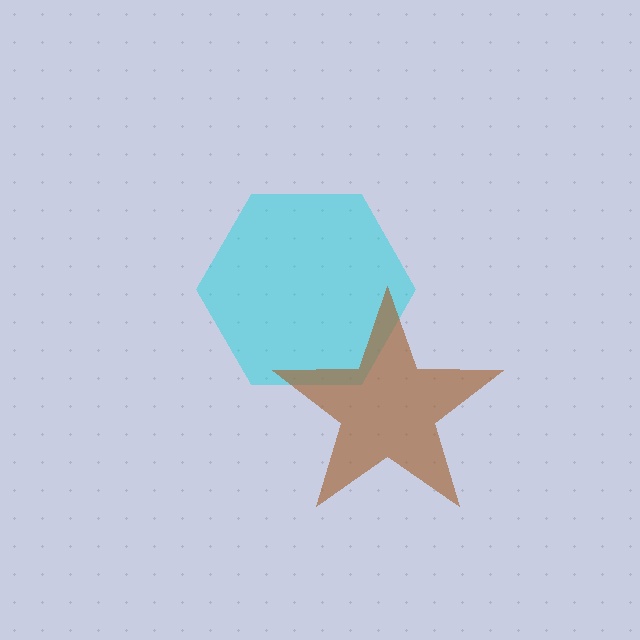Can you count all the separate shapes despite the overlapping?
Yes, there are 2 separate shapes.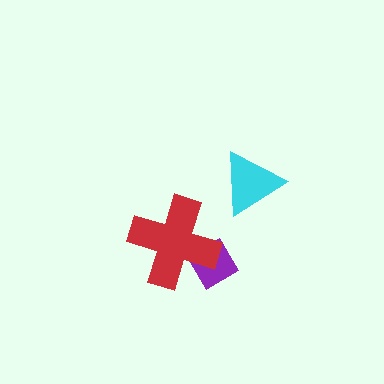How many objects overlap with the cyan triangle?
0 objects overlap with the cyan triangle.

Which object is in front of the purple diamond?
The red cross is in front of the purple diamond.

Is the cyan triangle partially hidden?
No, no other shape covers it.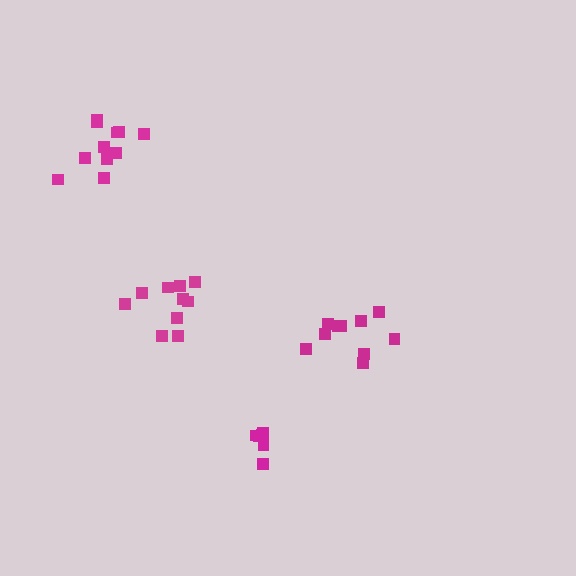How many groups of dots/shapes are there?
There are 4 groups.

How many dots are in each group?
Group 1: 10 dots, Group 2: 6 dots, Group 3: 10 dots, Group 4: 11 dots (37 total).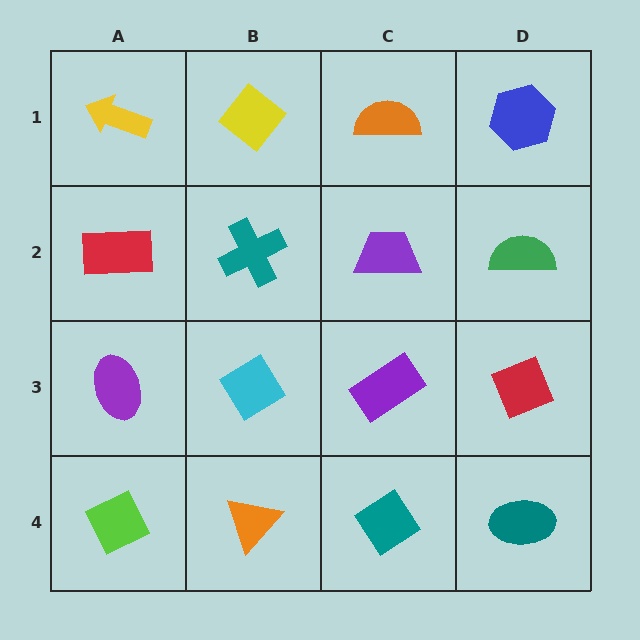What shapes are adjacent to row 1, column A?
A red rectangle (row 2, column A), a yellow diamond (row 1, column B).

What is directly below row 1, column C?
A purple trapezoid.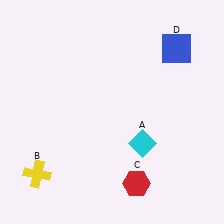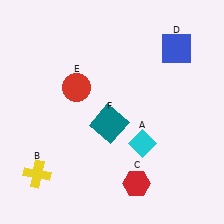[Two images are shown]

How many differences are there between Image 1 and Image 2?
There are 2 differences between the two images.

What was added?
A red circle (E), a teal square (F) were added in Image 2.